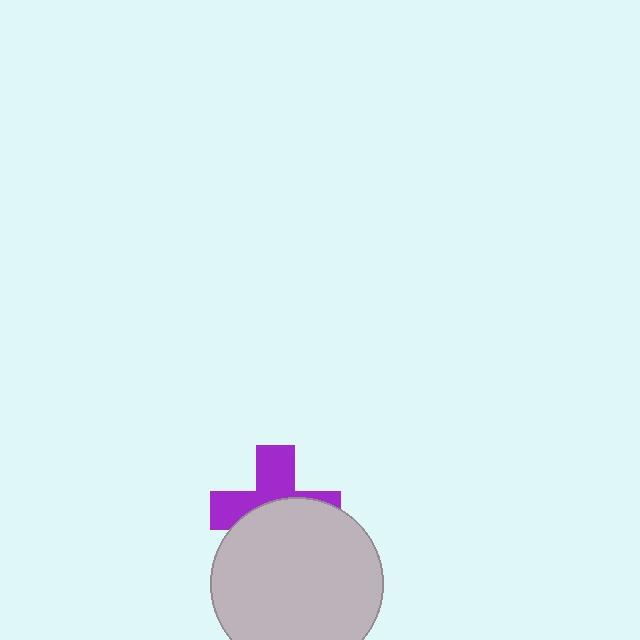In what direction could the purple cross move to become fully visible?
The purple cross could move up. That would shift it out from behind the light gray circle entirely.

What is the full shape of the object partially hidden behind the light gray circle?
The partially hidden object is a purple cross.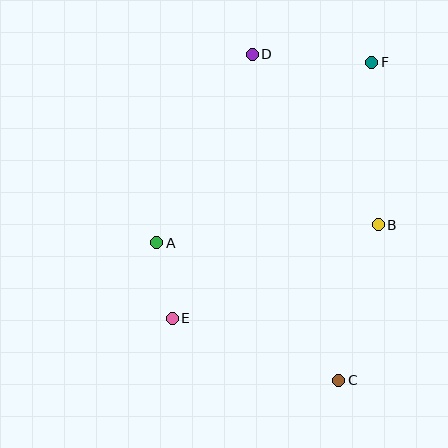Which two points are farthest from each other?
Points C and D are farthest from each other.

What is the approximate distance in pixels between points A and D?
The distance between A and D is approximately 211 pixels.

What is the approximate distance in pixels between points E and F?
The distance between E and F is approximately 324 pixels.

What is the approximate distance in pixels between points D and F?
The distance between D and F is approximately 120 pixels.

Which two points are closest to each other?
Points A and E are closest to each other.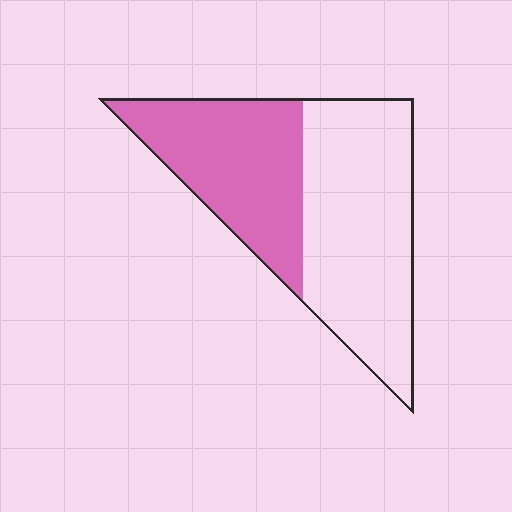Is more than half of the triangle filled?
No.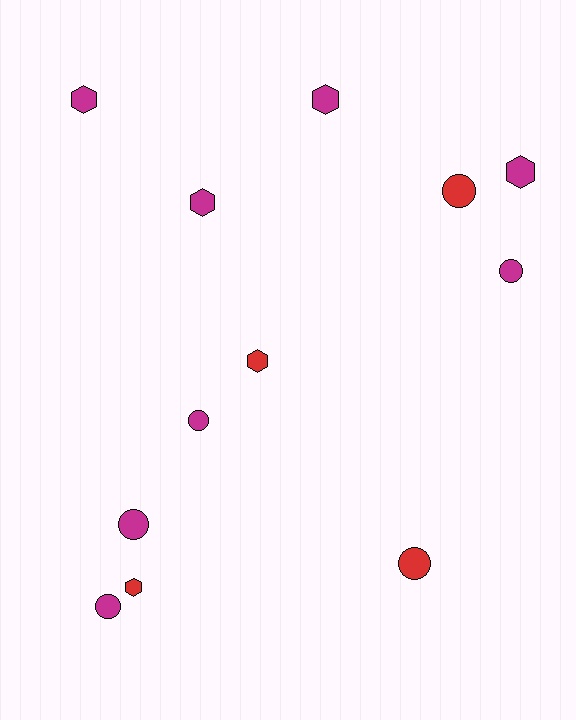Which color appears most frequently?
Magenta, with 8 objects.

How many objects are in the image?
There are 12 objects.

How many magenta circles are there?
There are 4 magenta circles.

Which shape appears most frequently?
Hexagon, with 6 objects.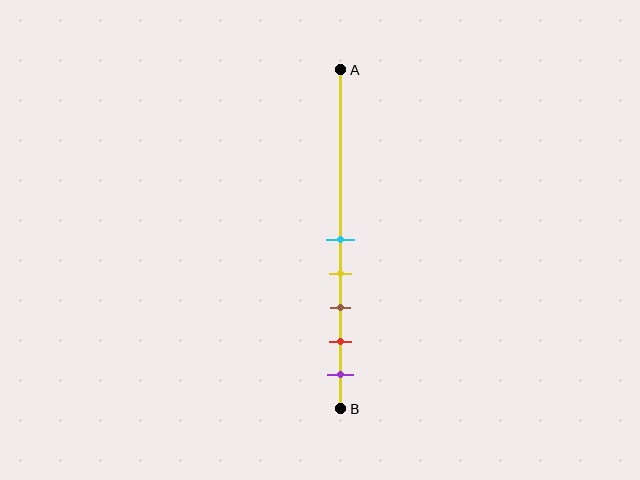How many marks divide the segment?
There are 5 marks dividing the segment.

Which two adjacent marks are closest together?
The cyan and yellow marks are the closest adjacent pair.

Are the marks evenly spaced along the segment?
Yes, the marks are approximately evenly spaced.